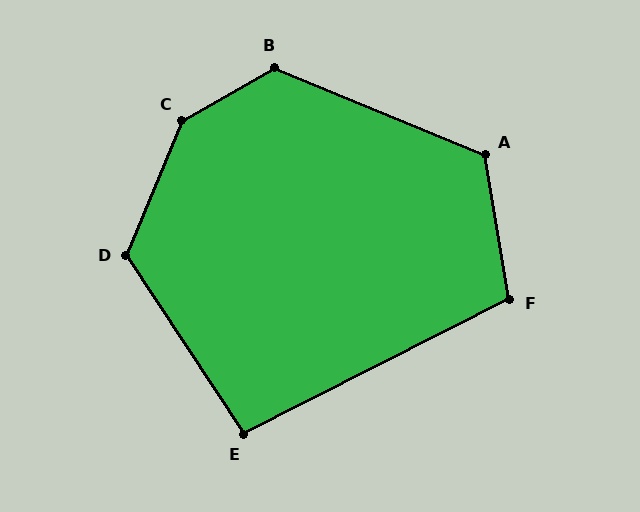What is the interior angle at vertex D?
Approximately 124 degrees (obtuse).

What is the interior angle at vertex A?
Approximately 122 degrees (obtuse).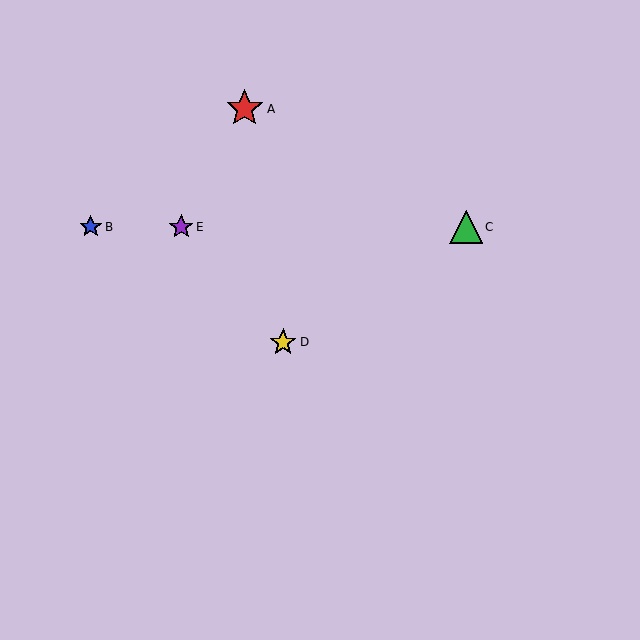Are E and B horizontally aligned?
Yes, both are at y≈227.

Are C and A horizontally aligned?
No, C is at y≈227 and A is at y≈109.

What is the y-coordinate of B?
Object B is at y≈227.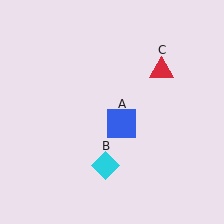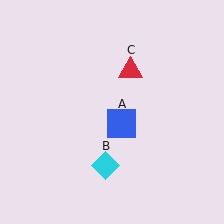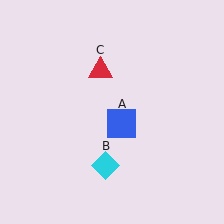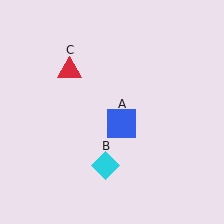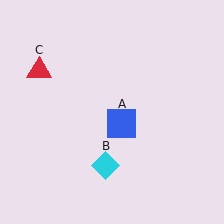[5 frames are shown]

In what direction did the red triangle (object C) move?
The red triangle (object C) moved left.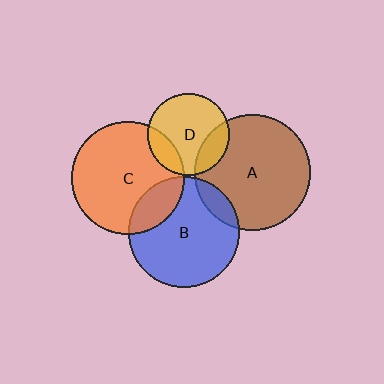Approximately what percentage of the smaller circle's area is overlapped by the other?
Approximately 20%.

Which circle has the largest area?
Circle A (brown).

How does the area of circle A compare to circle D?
Approximately 2.0 times.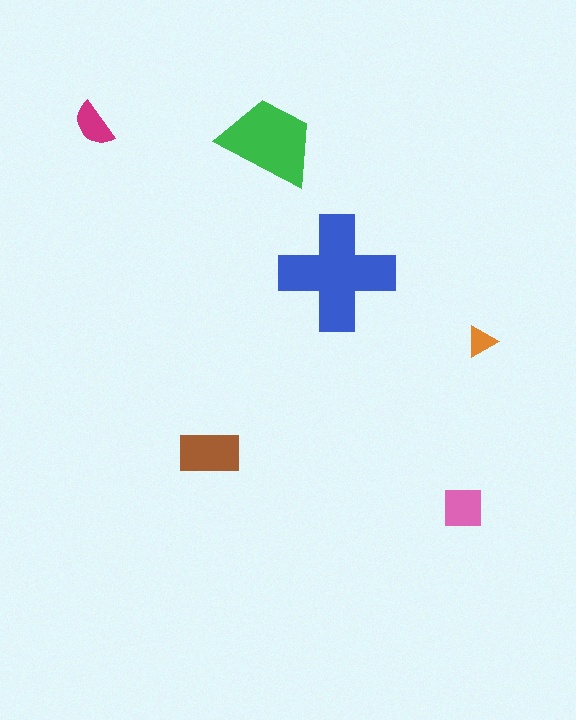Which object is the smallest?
The orange triangle.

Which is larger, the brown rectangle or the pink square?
The brown rectangle.